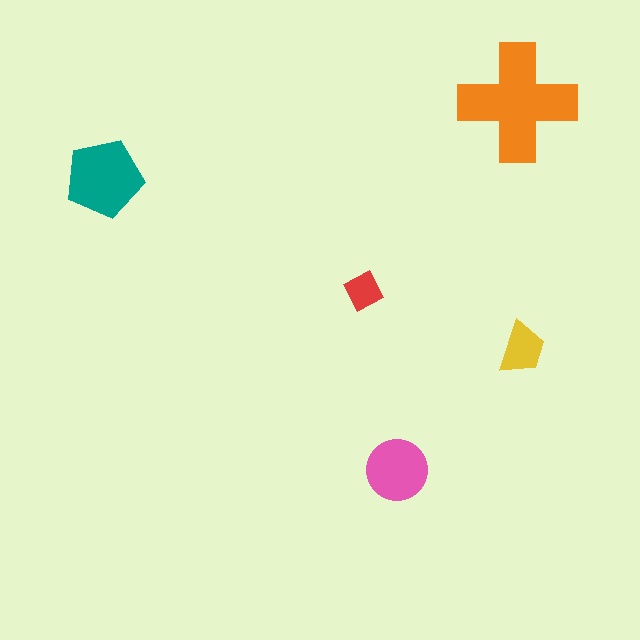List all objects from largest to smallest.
The orange cross, the teal pentagon, the pink circle, the yellow trapezoid, the red square.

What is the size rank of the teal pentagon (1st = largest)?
2nd.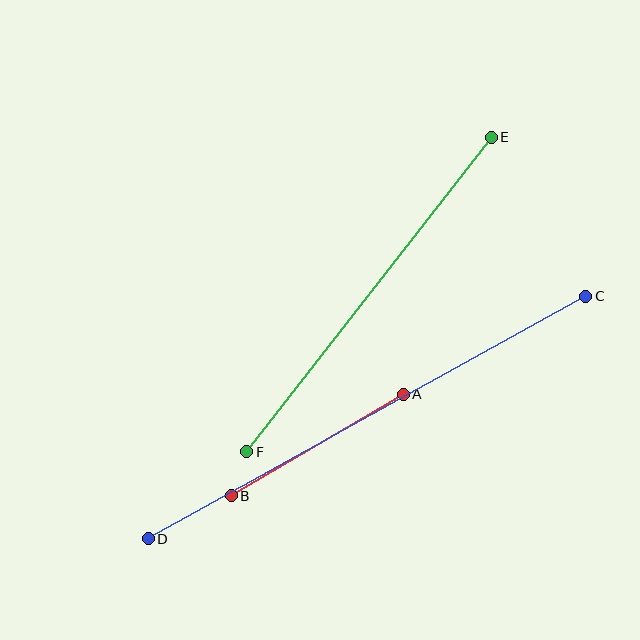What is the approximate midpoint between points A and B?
The midpoint is at approximately (317, 445) pixels.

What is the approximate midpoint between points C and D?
The midpoint is at approximately (367, 417) pixels.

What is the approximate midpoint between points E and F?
The midpoint is at approximately (369, 295) pixels.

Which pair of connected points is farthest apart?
Points C and D are farthest apart.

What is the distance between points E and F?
The distance is approximately 398 pixels.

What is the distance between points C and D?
The distance is approximately 500 pixels.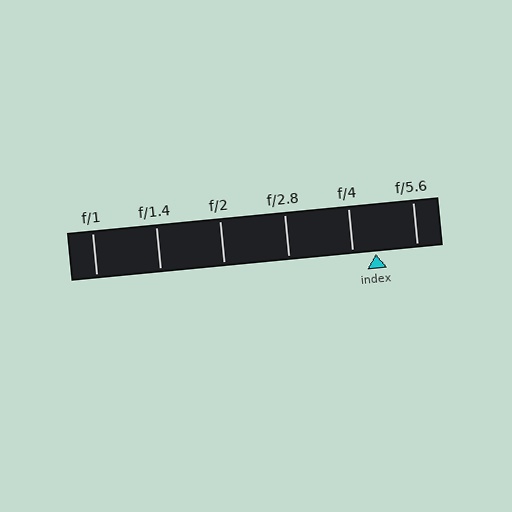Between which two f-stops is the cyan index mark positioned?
The index mark is between f/4 and f/5.6.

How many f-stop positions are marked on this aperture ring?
There are 6 f-stop positions marked.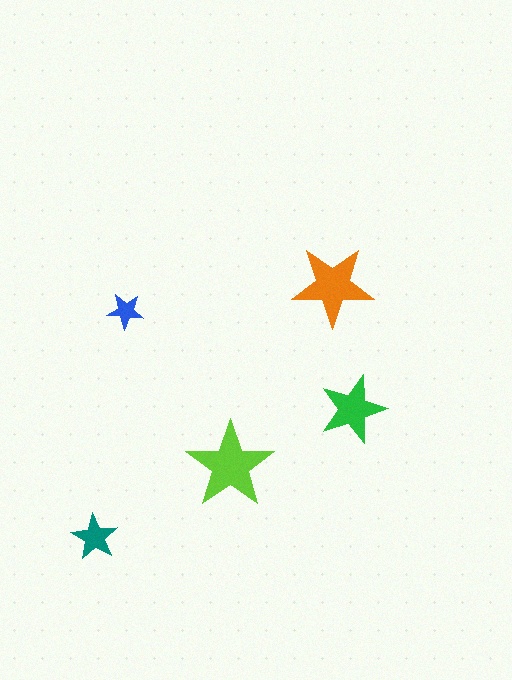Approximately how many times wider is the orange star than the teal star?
About 2 times wider.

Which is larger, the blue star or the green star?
The green one.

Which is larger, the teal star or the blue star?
The teal one.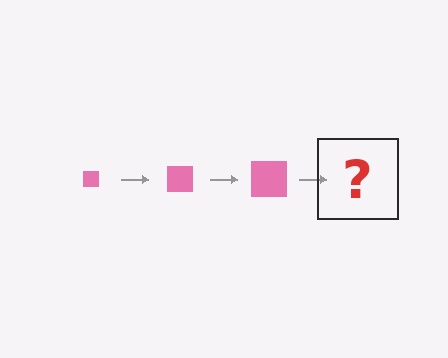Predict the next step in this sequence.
The next step is a pink square, larger than the previous one.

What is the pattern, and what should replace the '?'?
The pattern is that the square gets progressively larger each step. The '?' should be a pink square, larger than the previous one.